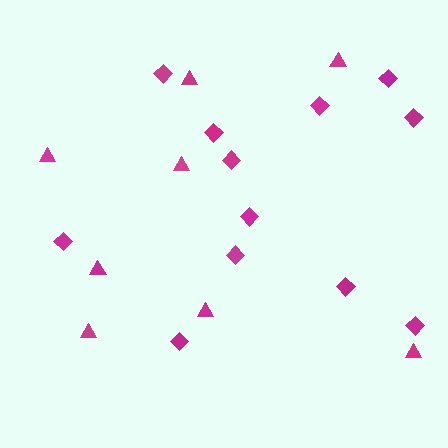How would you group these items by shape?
There are 2 groups: one group of diamonds (12) and one group of triangles (8).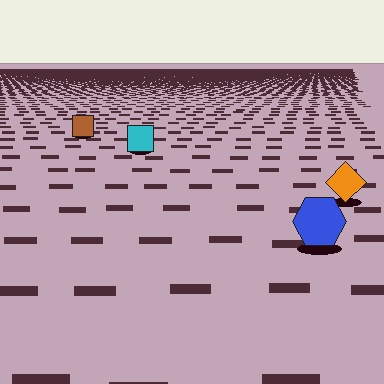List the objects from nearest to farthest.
From nearest to farthest: the blue hexagon, the orange diamond, the cyan square, the brown square.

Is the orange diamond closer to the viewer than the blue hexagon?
No. The blue hexagon is closer — you can tell from the texture gradient: the ground texture is coarser near it.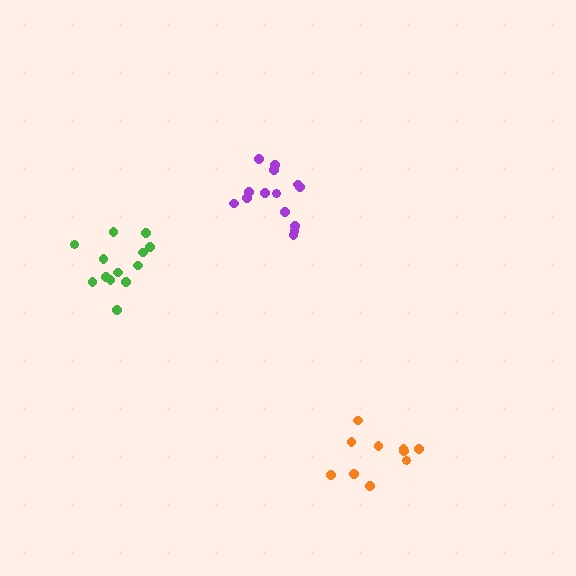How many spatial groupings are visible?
There are 3 spatial groupings.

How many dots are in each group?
Group 1: 14 dots, Group 2: 13 dots, Group 3: 10 dots (37 total).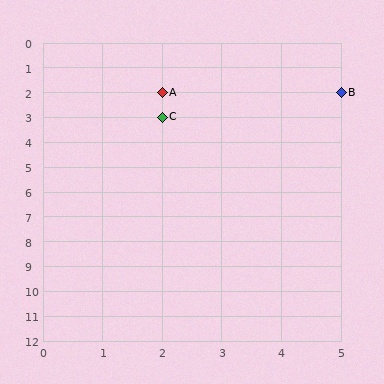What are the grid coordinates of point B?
Point B is at grid coordinates (5, 2).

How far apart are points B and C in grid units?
Points B and C are 3 columns and 1 row apart (about 3.2 grid units diagonally).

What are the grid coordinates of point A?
Point A is at grid coordinates (2, 2).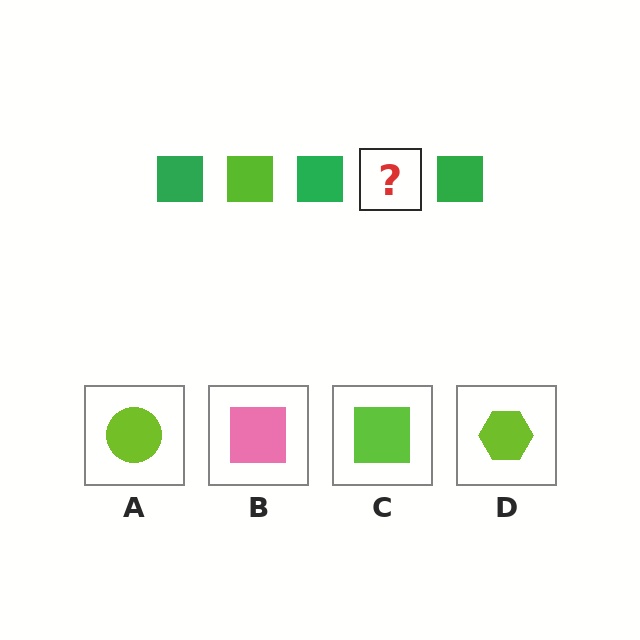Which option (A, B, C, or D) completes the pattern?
C.